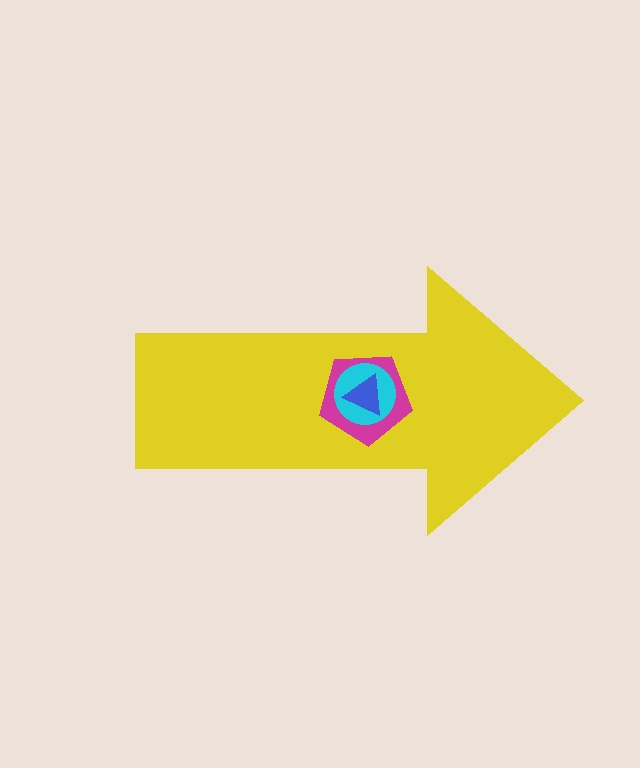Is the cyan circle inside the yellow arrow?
Yes.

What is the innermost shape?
The blue triangle.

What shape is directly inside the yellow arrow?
The magenta pentagon.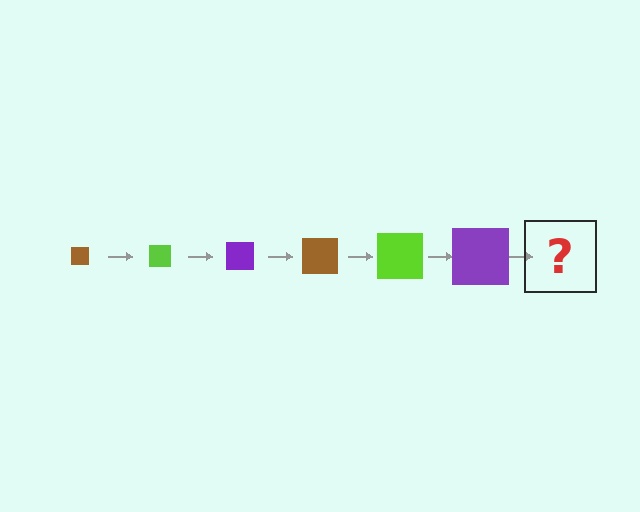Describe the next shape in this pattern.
It should be a brown square, larger than the previous one.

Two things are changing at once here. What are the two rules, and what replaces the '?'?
The two rules are that the square grows larger each step and the color cycles through brown, lime, and purple. The '?' should be a brown square, larger than the previous one.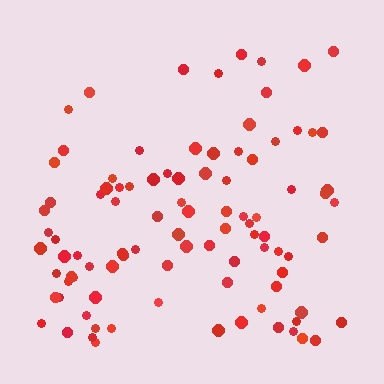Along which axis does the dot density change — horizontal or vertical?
Vertical.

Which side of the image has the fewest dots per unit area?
The top.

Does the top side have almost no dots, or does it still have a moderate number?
Still a moderate number, just noticeably fewer than the bottom.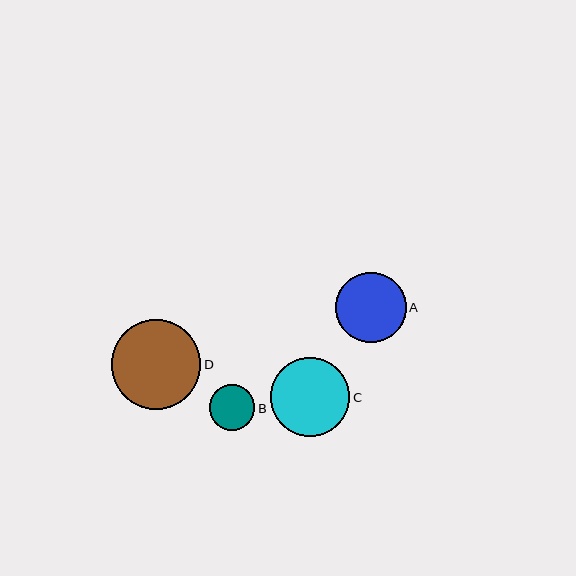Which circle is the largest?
Circle D is the largest with a size of approximately 90 pixels.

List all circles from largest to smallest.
From largest to smallest: D, C, A, B.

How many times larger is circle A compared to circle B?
Circle A is approximately 1.5 times the size of circle B.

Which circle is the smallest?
Circle B is the smallest with a size of approximately 46 pixels.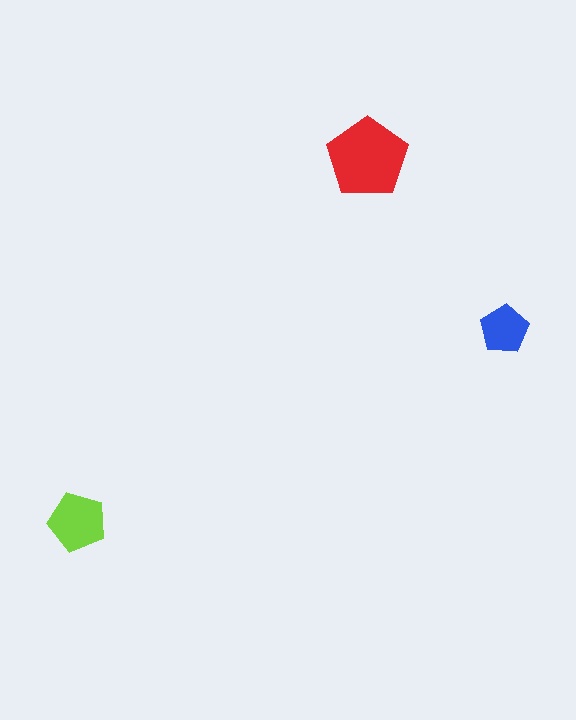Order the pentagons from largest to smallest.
the red one, the lime one, the blue one.